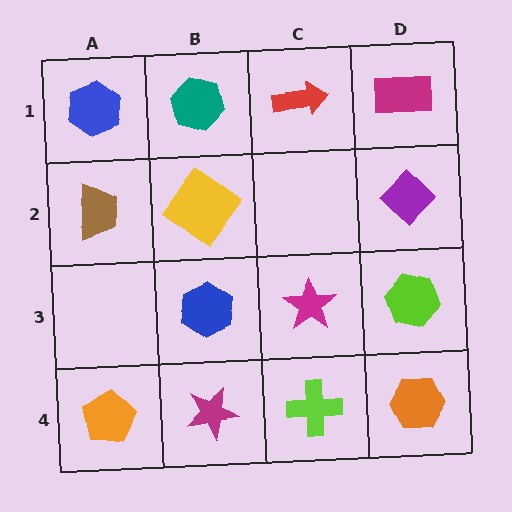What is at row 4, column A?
An orange pentagon.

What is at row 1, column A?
A blue hexagon.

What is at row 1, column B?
A teal hexagon.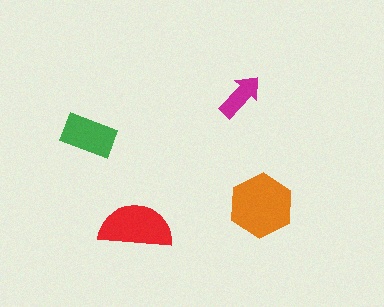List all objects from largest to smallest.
The orange hexagon, the red semicircle, the green rectangle, the magenta arrow.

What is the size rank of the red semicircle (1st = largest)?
2nd.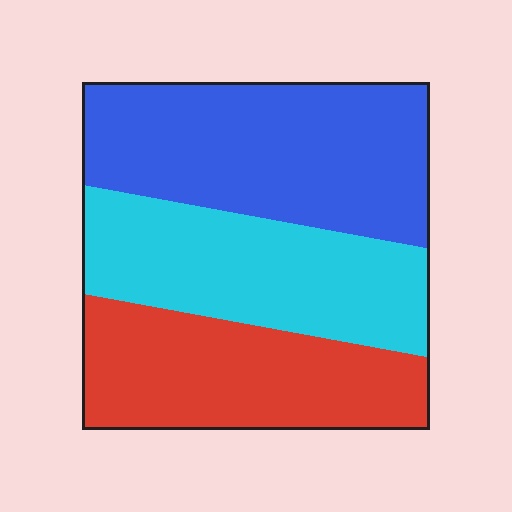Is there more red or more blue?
Blue.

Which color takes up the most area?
Blue, at roughly 40%.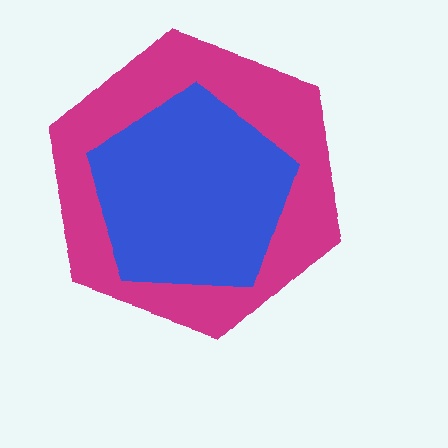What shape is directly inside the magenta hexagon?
The blue pentagon.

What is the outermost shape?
The magenta hexagon.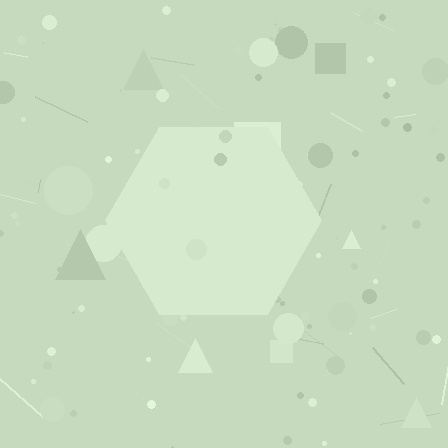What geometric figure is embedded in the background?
A hexagon is embedded in the background.